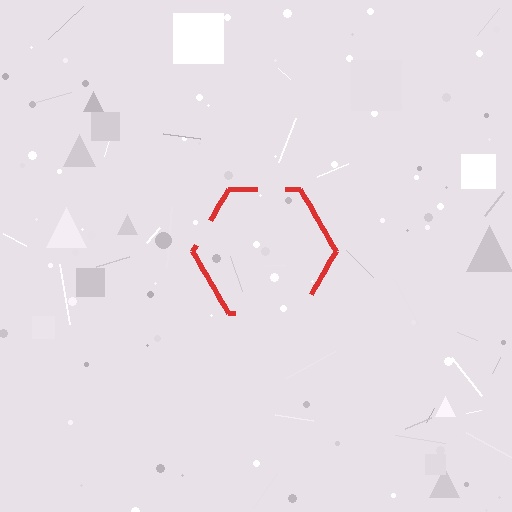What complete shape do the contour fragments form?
The contour fragments form a hexagon.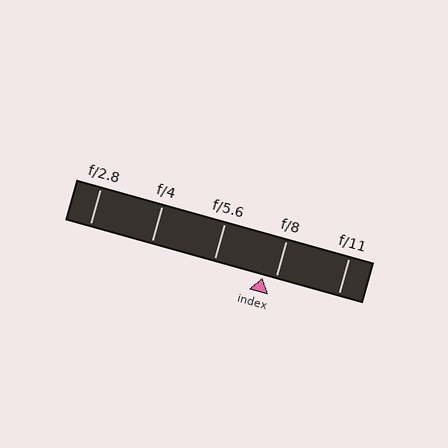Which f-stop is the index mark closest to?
The index mark is closest to f/8.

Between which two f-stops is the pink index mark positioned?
The index mark is between f/5.6 and f/8.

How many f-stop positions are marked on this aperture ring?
There are 5 f-stop positions marked.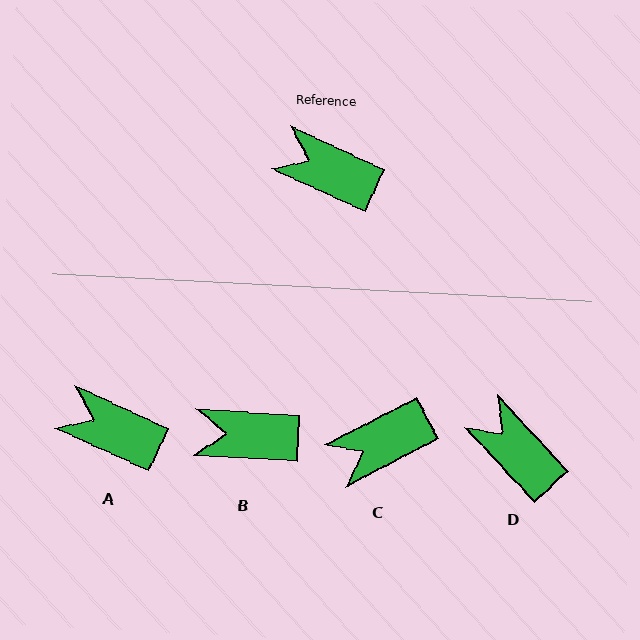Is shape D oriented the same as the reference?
No, it is off by about 23 degrees.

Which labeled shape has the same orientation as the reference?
A.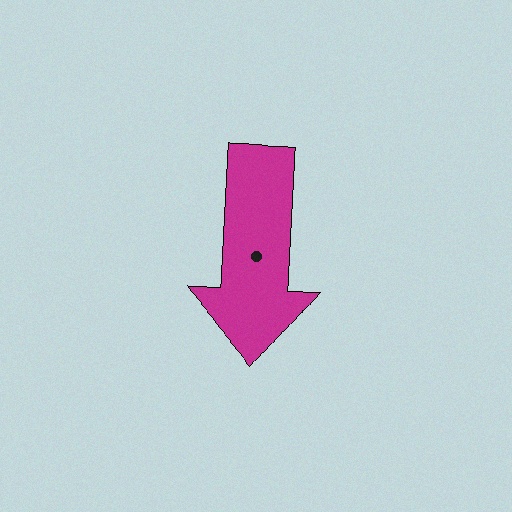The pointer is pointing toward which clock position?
Roughly 6 o'clock.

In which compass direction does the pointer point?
South.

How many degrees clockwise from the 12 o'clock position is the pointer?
Approximately 180 degrees.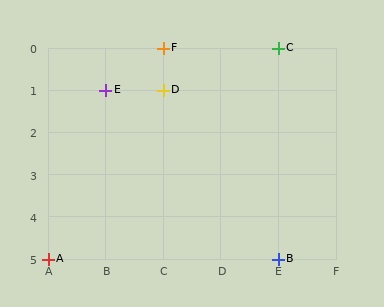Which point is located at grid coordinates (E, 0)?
Point C is at (E, 0).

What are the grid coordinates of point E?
Point E is at grid coordinates (B, 1).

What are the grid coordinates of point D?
Point D is at grid coordinates (C, 1).